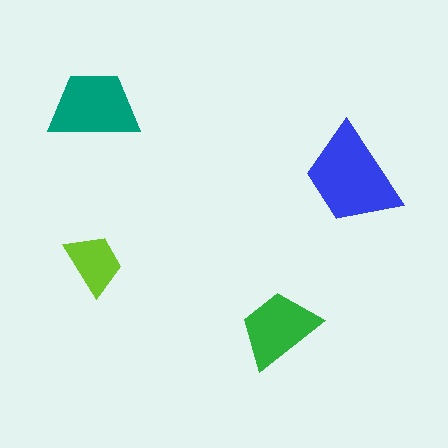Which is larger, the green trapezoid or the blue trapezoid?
The blue one.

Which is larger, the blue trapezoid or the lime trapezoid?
The blue one.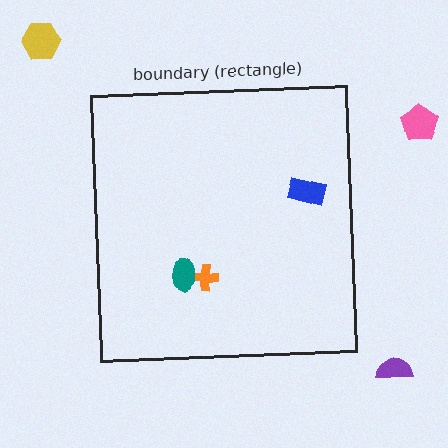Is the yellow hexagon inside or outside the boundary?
Outside.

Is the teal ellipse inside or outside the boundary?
Inside.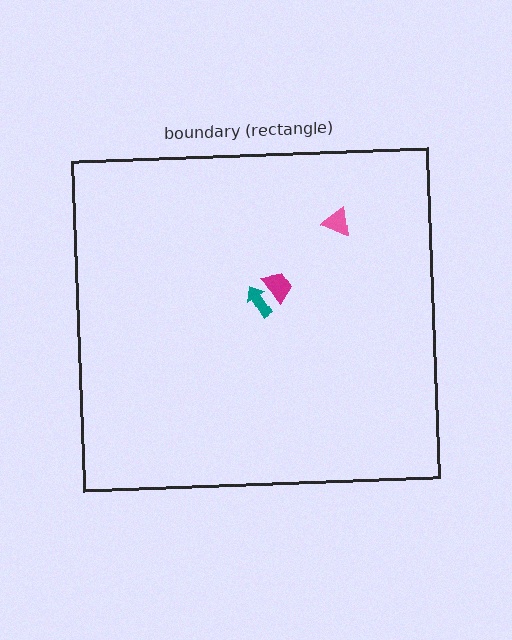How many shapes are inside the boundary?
3 inside, 0 outside.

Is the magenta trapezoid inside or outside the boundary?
Inside.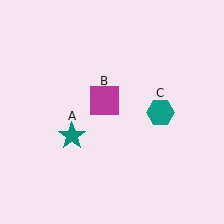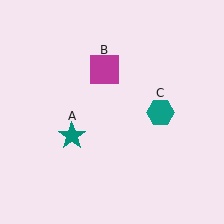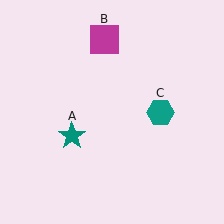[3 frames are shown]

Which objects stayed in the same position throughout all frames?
Teal star (object A) and teal hexagon (object C) remained stationary.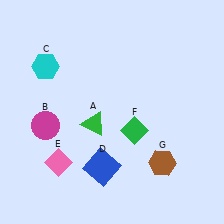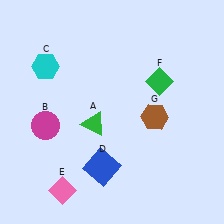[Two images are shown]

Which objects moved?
The objects that moved are: the pink diamond (E), the green diamond (F), the brown hexagon (G).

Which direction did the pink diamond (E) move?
The pink diamond (E) moved down.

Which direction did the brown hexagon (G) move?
The brown hexagon (G) moved up.